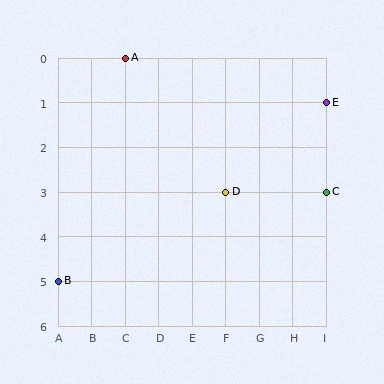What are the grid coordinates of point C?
Point C is at grid coordinates (I, 3).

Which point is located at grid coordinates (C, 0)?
Point A is at (C, 0).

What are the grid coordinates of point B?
Point B is at grid coordinates (A, 5).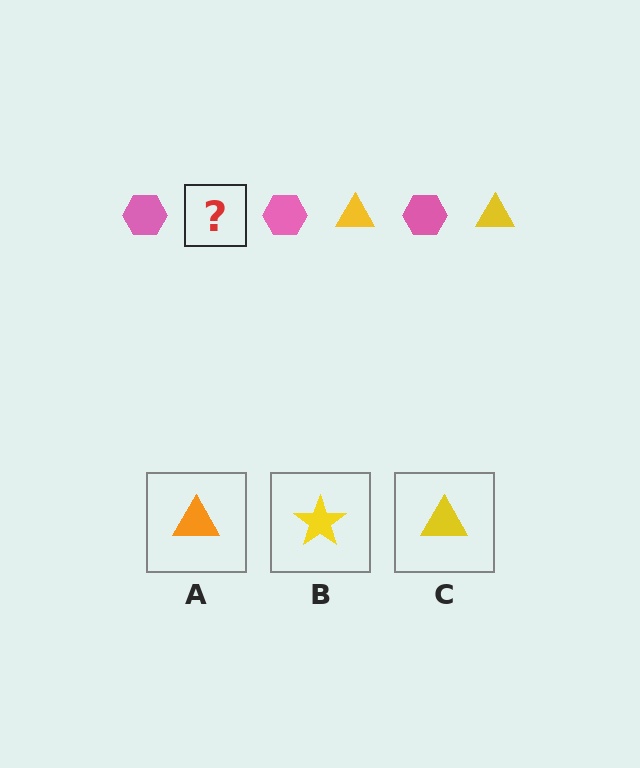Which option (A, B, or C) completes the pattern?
C.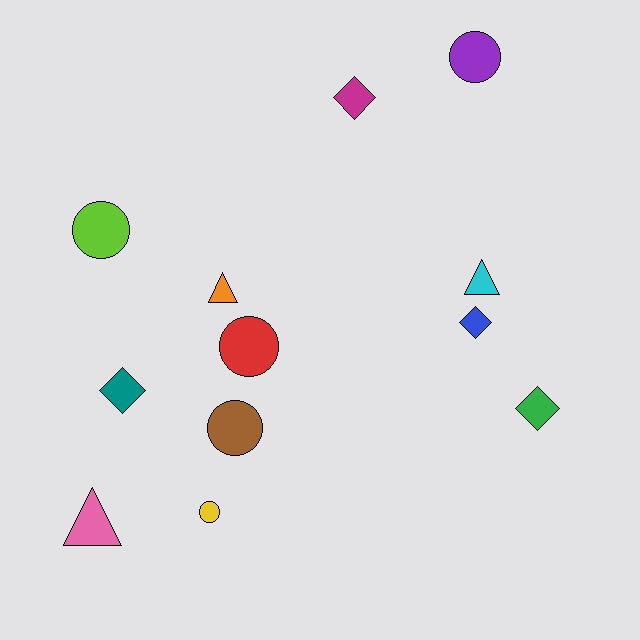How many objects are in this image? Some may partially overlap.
There are 12 objects.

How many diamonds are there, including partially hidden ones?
There are 4 diamonds.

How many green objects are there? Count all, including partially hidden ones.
There is 1 green object.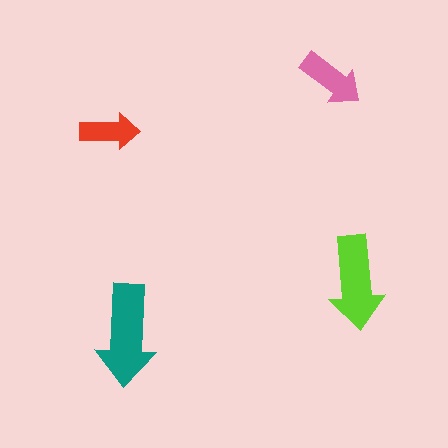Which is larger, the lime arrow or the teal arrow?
The teal one.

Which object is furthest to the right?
The lime arrow is rightmost.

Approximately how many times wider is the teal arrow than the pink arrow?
About 1.5 times wider.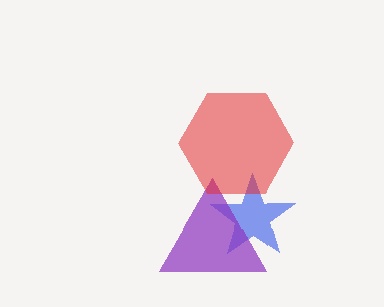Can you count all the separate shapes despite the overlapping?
Yes, there are 3 separate shapes.